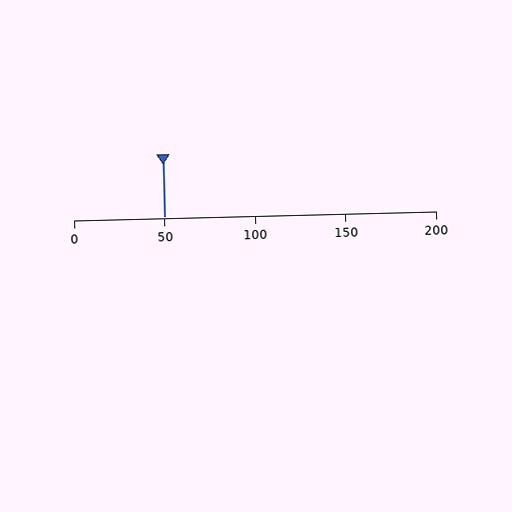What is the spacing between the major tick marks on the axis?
The major ticks are spaced 50 apart.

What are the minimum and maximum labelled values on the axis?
The axis runs from 0 to 200.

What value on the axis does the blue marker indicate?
The marker indicates approximately 50.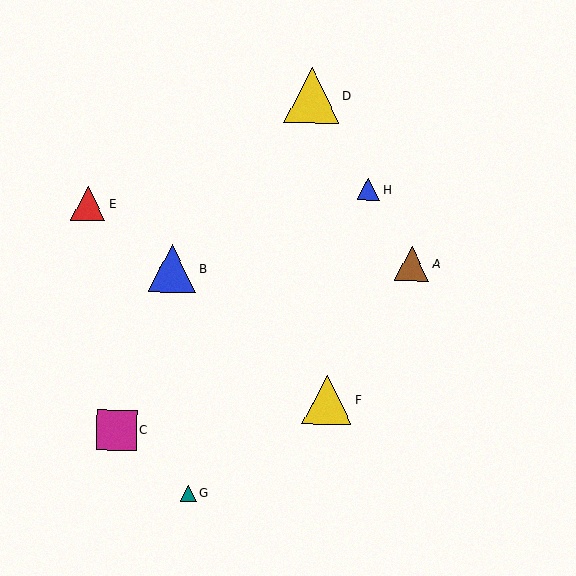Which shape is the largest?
The yellow triangle (labeled D) is the largest.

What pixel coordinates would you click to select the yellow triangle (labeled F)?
Click at (327, 399) to select the yellow triangle F.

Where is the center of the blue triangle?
The center of the blue triangle is at (368, 189).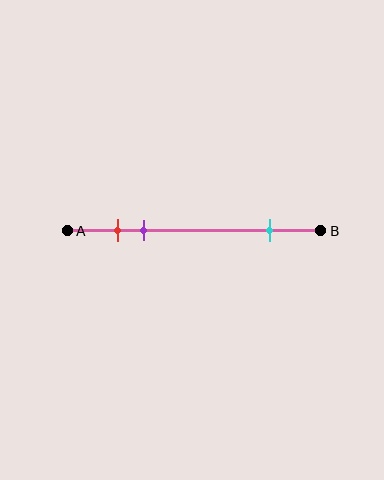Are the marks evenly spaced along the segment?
No, the marks are not evenly spaced.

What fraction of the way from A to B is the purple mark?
The purple mark is approximately 30% (0.3) of the way from A to B.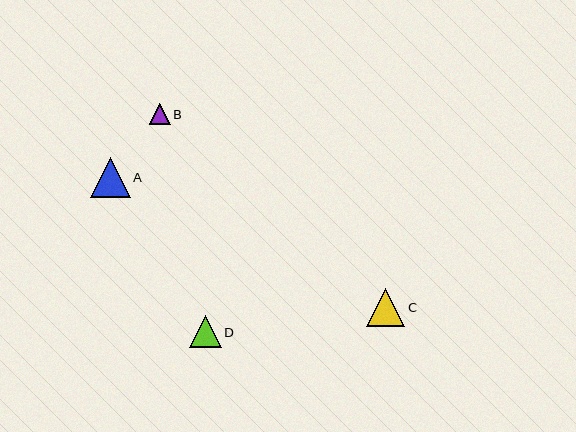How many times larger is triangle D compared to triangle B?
Triangle D is approximately 1.6 times the size of triangle B.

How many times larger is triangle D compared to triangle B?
Triangle D is approximately 1.6 times the size of triangle B.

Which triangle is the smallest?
Triangle B is the smallest with a size of approximately 21 pixels.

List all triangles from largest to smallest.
From largest to smallest: A, C, D, B.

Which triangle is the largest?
Triangle A is the largest with a size of approximately 40 pixels.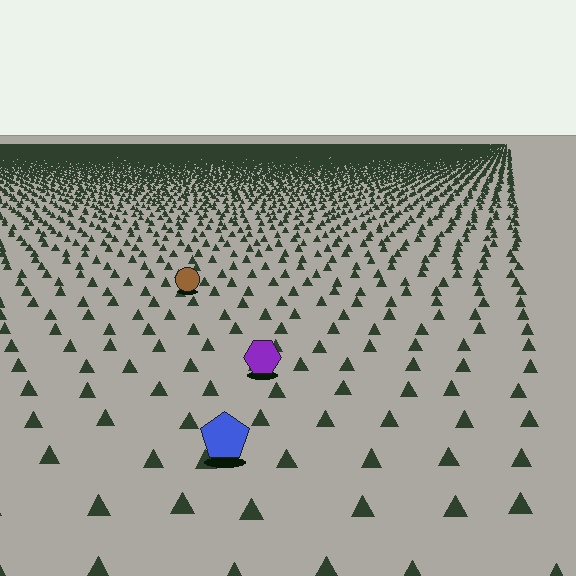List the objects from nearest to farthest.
From nearest to farthest: the blue pentagon, the purple hexagon, the brown circle.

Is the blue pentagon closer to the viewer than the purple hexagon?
Yes. The blue pentagon is closer — you can tell from the texture gradient: the ground texture is coarser near it.